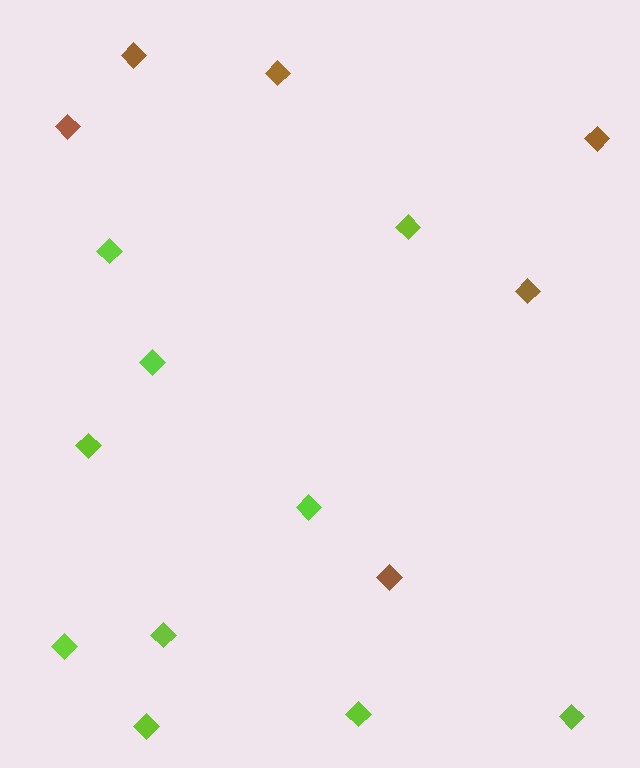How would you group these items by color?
There are 2 groups: one group of lime diamonds (10) and one group of brown diamonds (6).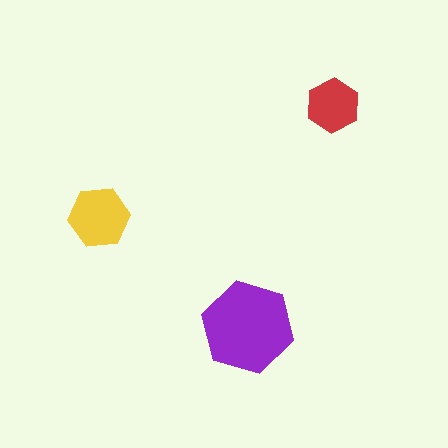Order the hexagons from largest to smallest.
the purple one, the yellow one, the red one.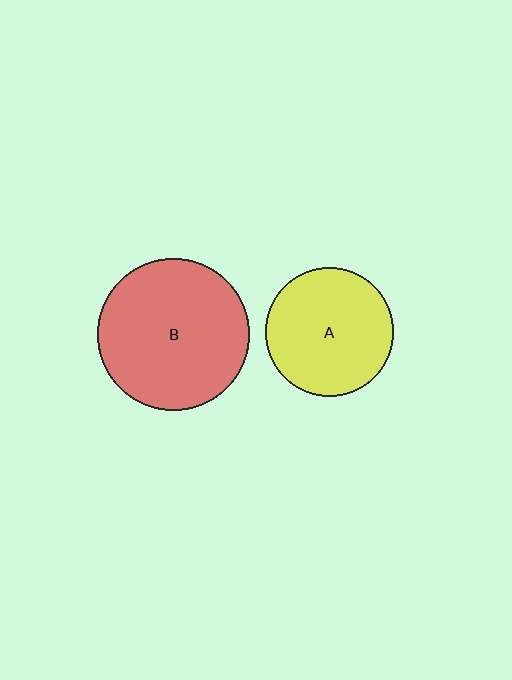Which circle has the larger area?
Circle B (red).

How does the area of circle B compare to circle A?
Approximately 1.4 times.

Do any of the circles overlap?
No, none of the circles overlap.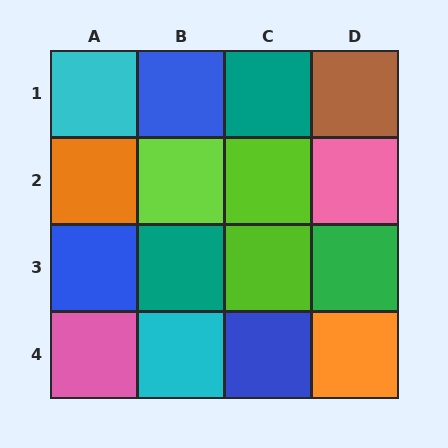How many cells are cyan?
2 cells are cyan.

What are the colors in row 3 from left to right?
Blue, teal, lime, green.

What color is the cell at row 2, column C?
Lime.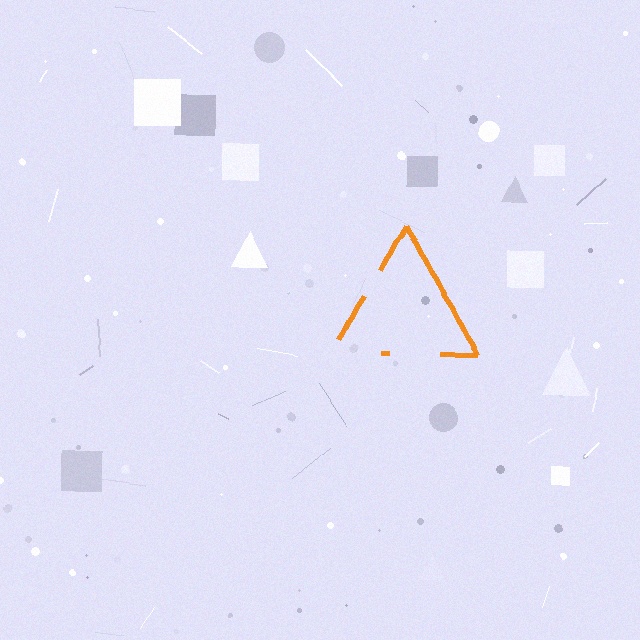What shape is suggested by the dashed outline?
The dashed outline suggests a triangle.